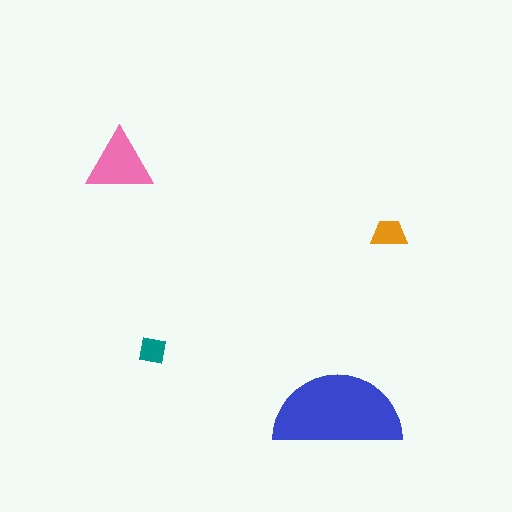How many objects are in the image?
There are 4 objects in the image.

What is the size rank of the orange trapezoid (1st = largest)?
3rd.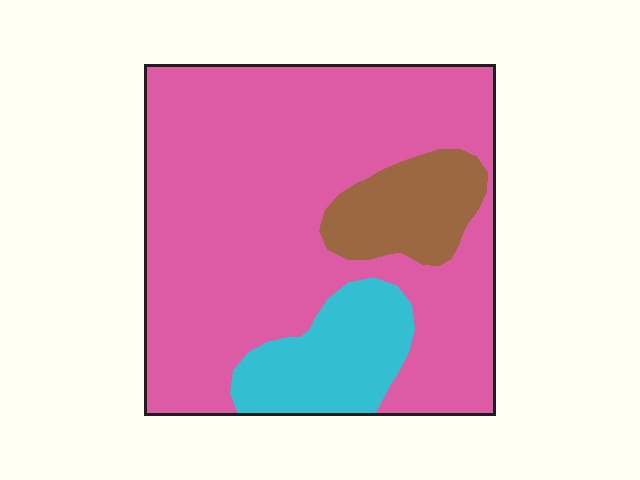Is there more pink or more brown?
Pink.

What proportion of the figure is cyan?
Cyan takes up about one eighth (1/8) of the figure.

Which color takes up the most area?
Pink, at roughly 75%.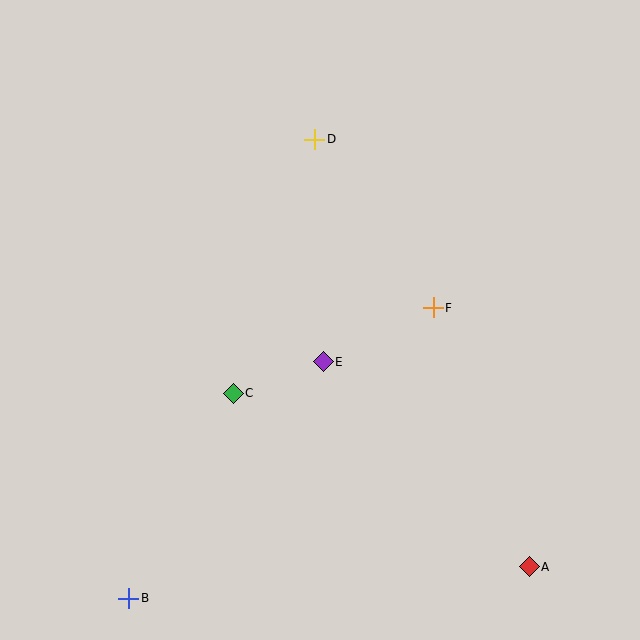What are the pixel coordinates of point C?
Point C is at (233, 393).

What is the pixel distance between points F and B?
The distance between F and B is 421 pixels.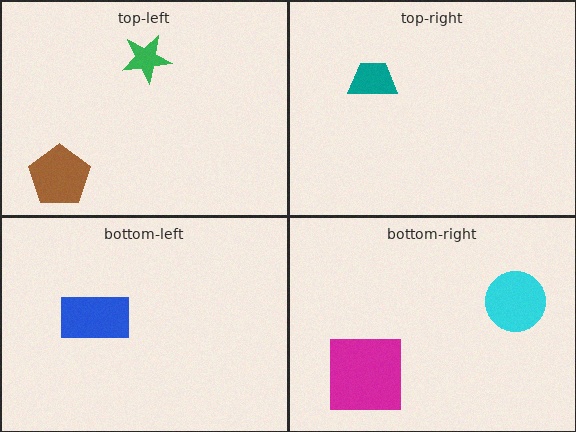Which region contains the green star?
The top-left region.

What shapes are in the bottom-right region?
The magenta square, the cyan circle.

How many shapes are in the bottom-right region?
2.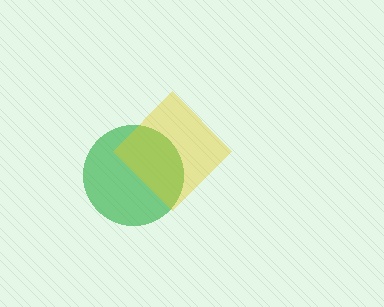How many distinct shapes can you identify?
There are 2 distinct shapes: a green circle, a yellow diamond.